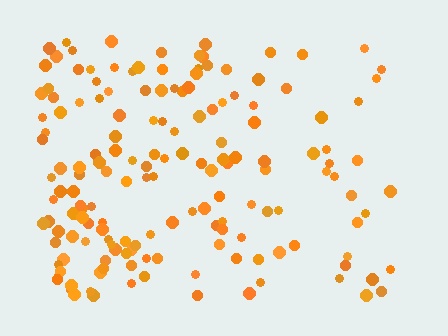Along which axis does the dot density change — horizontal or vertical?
Horizontal.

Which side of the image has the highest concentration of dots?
The left.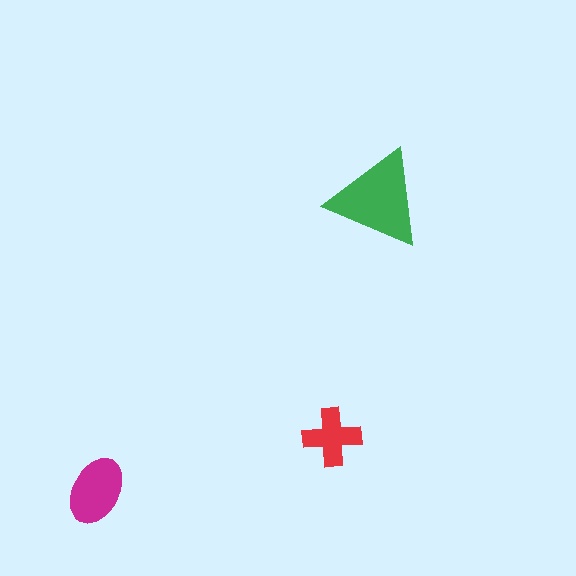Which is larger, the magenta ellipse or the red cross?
The magenta ellipse.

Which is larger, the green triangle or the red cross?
The green triangle.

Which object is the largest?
The green triangle.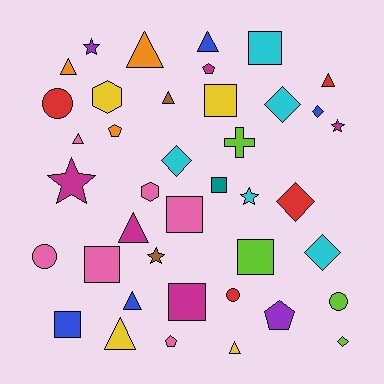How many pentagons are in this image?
There are 4 pentagons.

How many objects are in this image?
There are 40 objects.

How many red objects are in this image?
There are 4 red objects.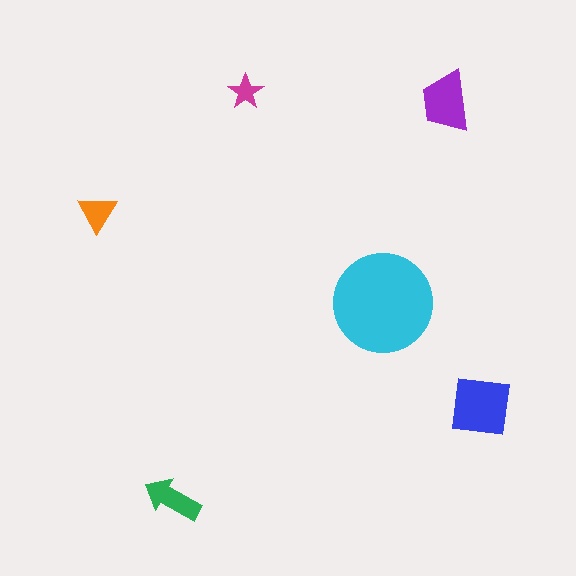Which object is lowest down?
The green arrow is bottommost.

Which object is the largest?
The cyan circle.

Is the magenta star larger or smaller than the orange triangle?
Smaller.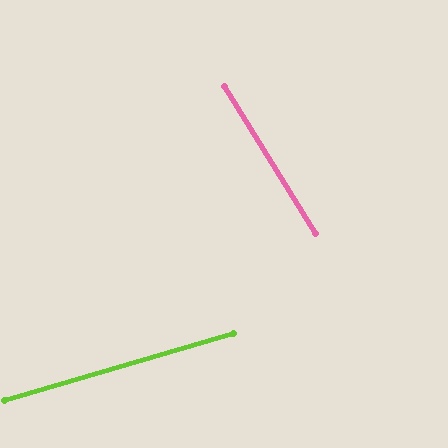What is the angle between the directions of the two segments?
Approximately 75 degrees.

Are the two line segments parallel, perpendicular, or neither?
Neither parallel nor perpendicular — they differ by about 75°.